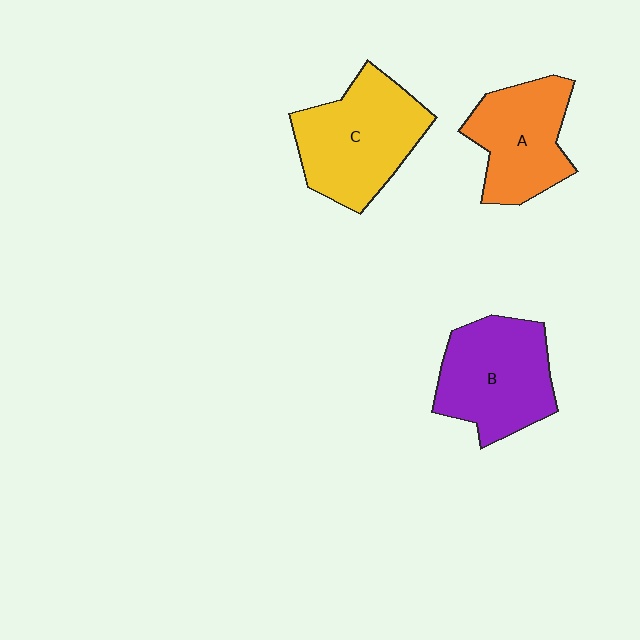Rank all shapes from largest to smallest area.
From largest to smallest: C (yellow), B (purple), A (orange).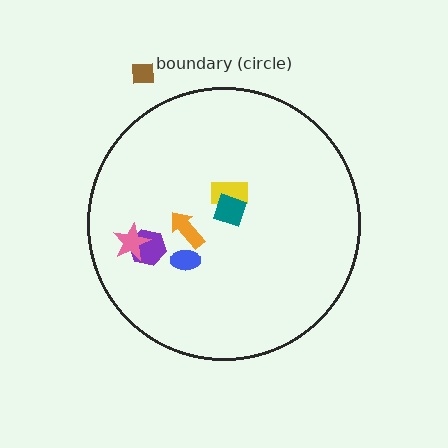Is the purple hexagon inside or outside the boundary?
Inside.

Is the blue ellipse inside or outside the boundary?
Inside.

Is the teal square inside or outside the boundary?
Inside.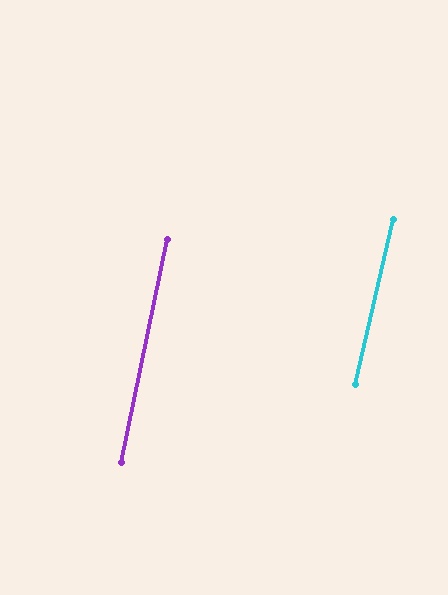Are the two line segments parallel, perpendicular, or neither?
Parallel — their directions differ by only 1.2°.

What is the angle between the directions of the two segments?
Approximately 1 degree.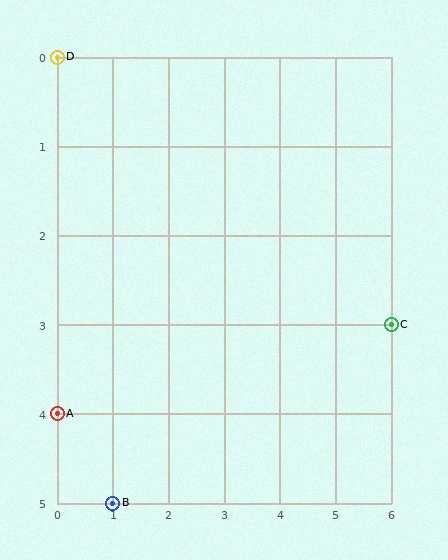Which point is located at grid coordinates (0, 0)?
Point D is at (0, 0).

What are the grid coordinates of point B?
Point B is at grid coordinates (1, 5).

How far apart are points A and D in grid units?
Points A and D are 4 rows apart.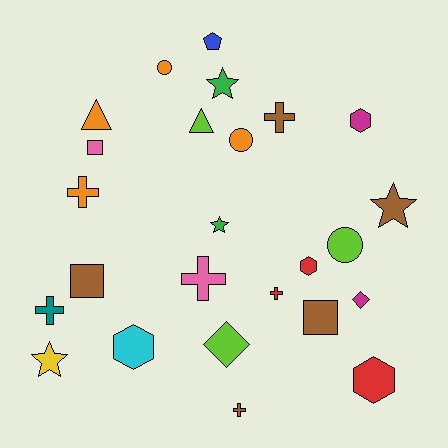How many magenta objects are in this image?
There are 2 magenta objects.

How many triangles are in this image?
There are 2 triangles.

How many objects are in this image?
There are 25 objects.